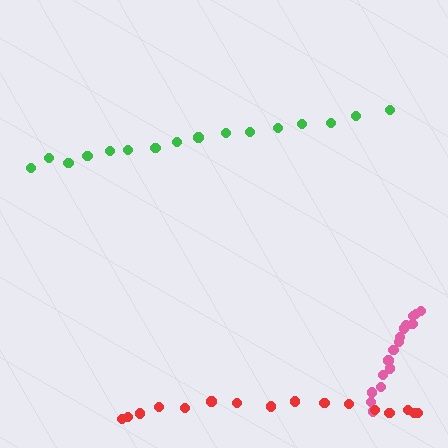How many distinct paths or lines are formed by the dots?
There are 3 distinct paths.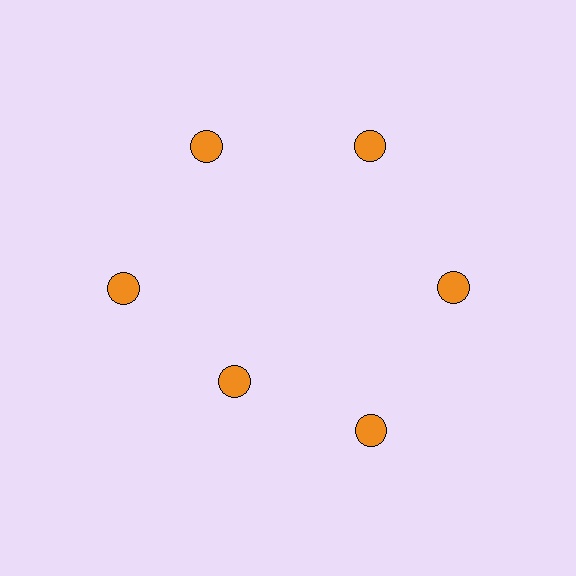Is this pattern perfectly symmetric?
No. The 6 orange circles are arranged in a ring, but one element near the 7 o'clock position is pulled inward toward the center, breaking the 6-fold rotational symmetry.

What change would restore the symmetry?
The symmetry would be restored by moving it outward, back onto the ring so that all 6 circles sit at equal angles and equal distance from the center.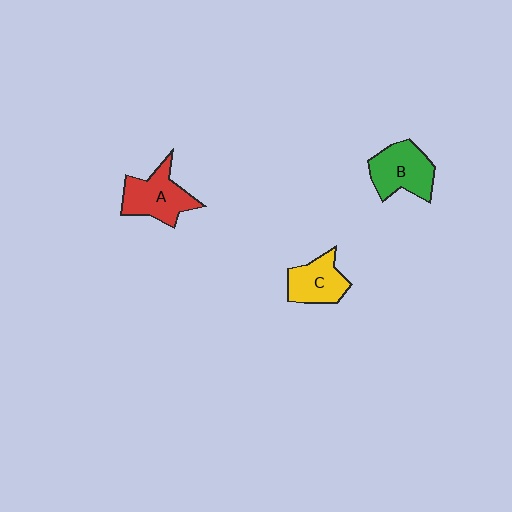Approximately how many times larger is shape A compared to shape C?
Approximately 1.2 times.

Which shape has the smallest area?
Shape C (yellow).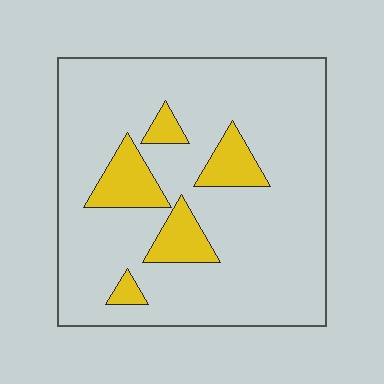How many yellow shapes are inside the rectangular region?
5.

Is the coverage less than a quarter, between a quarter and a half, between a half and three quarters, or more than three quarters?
Less than a quarter.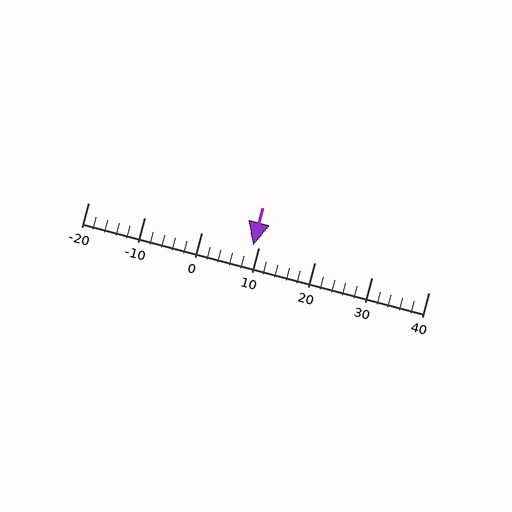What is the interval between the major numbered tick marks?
The major tick marks are spaced 10 units apart.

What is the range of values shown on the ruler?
The ruler shows values from -20 to 40.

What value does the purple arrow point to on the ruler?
The purple arrow points to approximately 9.